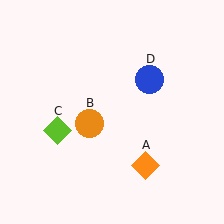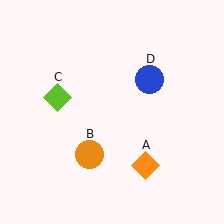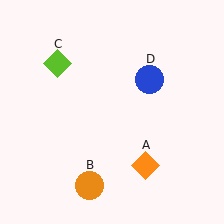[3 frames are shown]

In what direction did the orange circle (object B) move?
The orange circle (object B) moved down.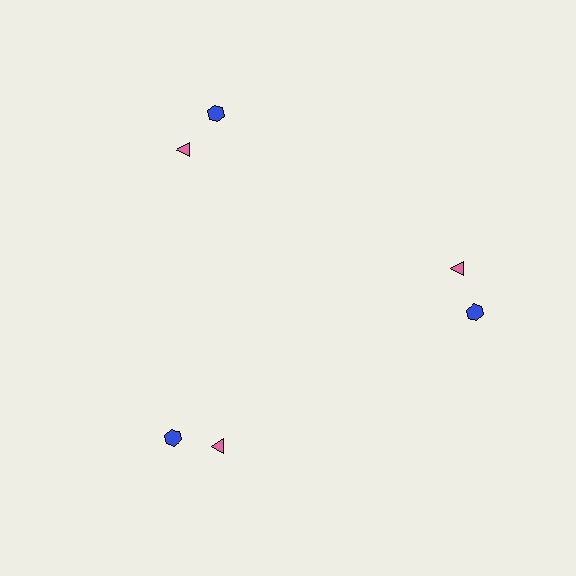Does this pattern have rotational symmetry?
Yes, this pattern has 3-fold rotational symmetry. It looks the same after rotating 120 degrees around the center.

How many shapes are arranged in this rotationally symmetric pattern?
There are 6 shapes, arranged in 3 groups of 2.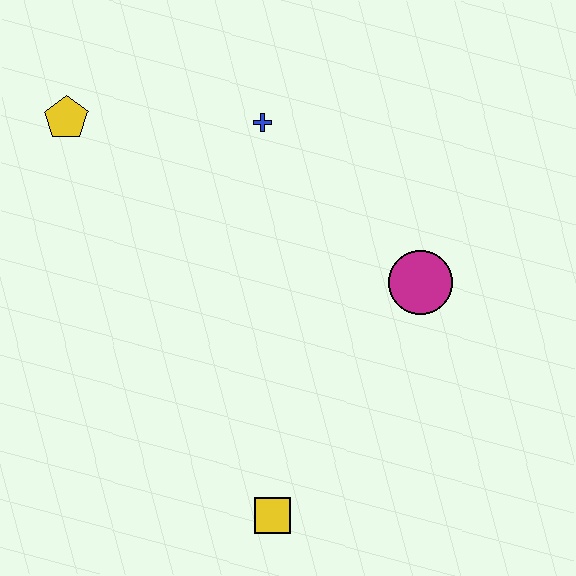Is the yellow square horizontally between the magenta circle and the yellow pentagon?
Yes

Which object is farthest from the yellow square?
The yellow pentagon is farthest from the yellow square.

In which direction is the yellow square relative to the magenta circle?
The yellow square is below the magenta circle.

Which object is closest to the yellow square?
The magenta circle is closest to the yellow square.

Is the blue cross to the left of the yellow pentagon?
No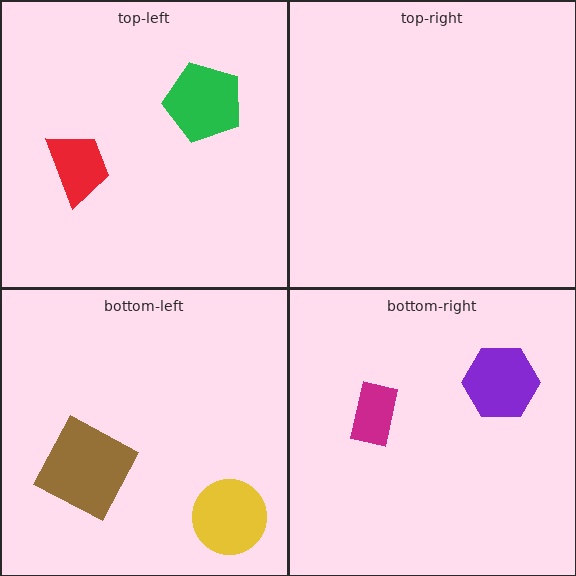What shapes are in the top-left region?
The green pentagon, the red trapezoid.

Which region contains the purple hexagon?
The bottom-right region.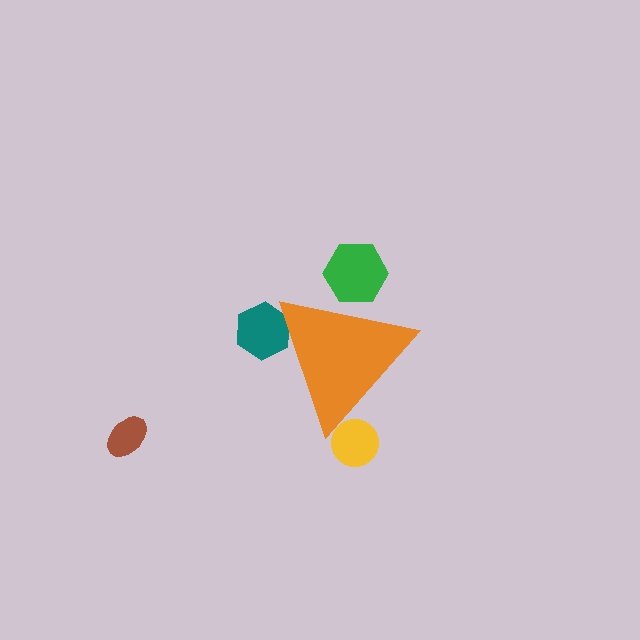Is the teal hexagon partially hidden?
Yes, the teal hexagon is partially hidden behind the orange triangle.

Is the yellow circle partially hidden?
Yes, the yellow circle is partially hidden behind the orange triangle.